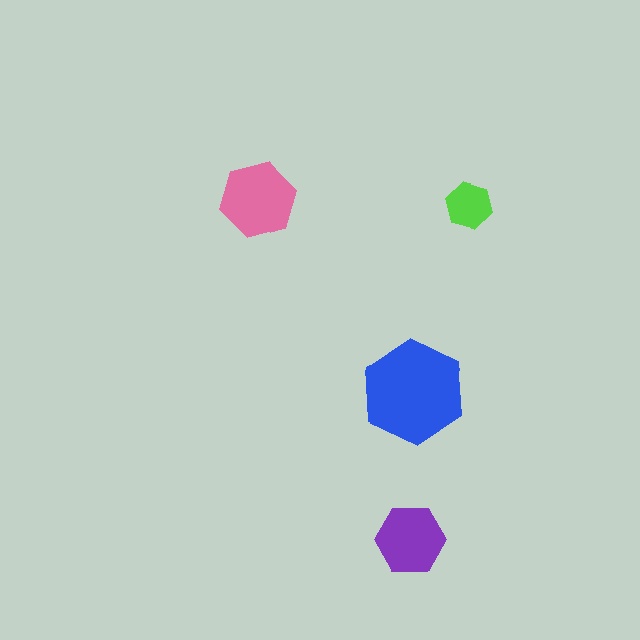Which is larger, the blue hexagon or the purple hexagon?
The blue one.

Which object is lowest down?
The purple hexagon is bottommost.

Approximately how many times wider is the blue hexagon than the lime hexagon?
About 2 times wider.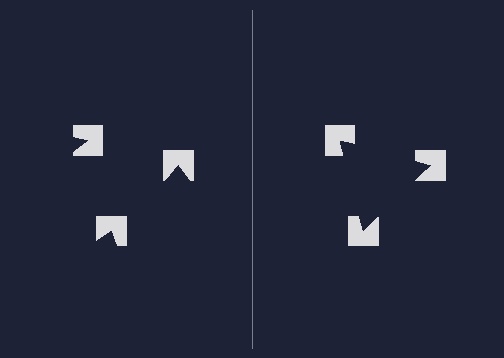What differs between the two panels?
The notched squares are positioned identically on both sides; only the wedge orientations differ. On the right they align to a triangle; on the left they are misaligned.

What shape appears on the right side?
An illusory triangle.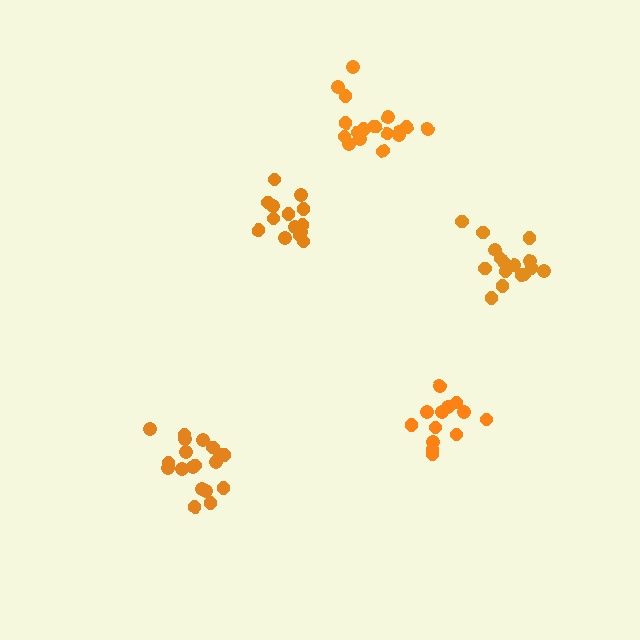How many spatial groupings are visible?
There are 5 spatial groupings.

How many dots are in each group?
Group 1: 14 dots, Group 2: 18 dots, Group 3: 14 dots, Group 4: 19 dots, Group 5: 16 dots (81 total).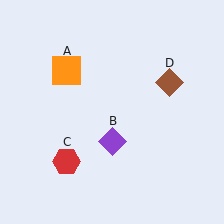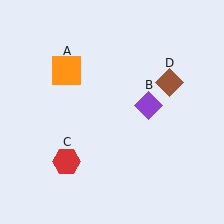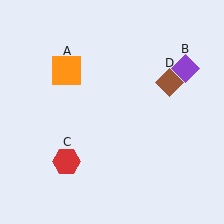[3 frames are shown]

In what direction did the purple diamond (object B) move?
The purple diamond (object B) moved up and to the right.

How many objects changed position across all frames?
1 object changed position: purple diamond (object B).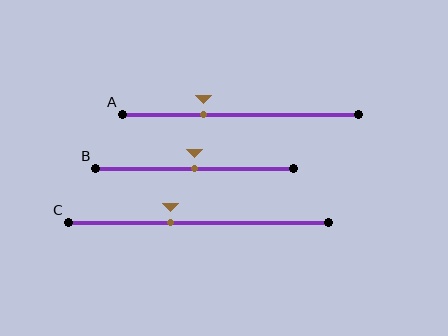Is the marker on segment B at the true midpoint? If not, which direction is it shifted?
Yes, the marker on segment B is at the true midpoint.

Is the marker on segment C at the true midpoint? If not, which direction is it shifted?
No, the marker on segment C is shifted to the left by about 11% of the segment length.